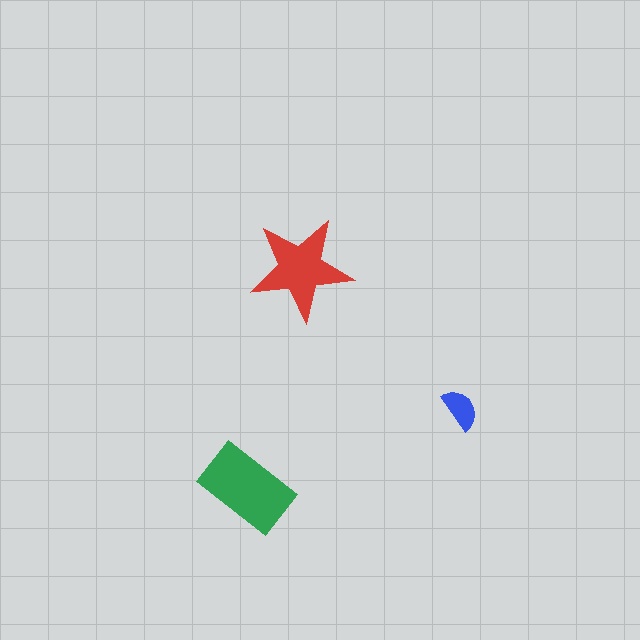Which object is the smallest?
The blue semicircle.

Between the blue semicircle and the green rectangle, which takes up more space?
The green rectangle.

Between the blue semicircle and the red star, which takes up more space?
The red star.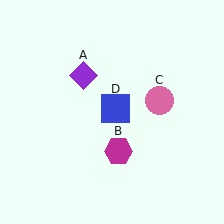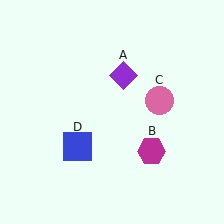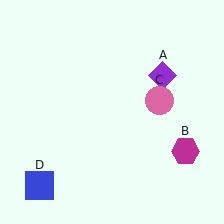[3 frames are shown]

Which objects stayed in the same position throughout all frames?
Pink circle (object C) remained stationary.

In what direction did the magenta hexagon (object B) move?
The magenta hexagon (object B) moved right.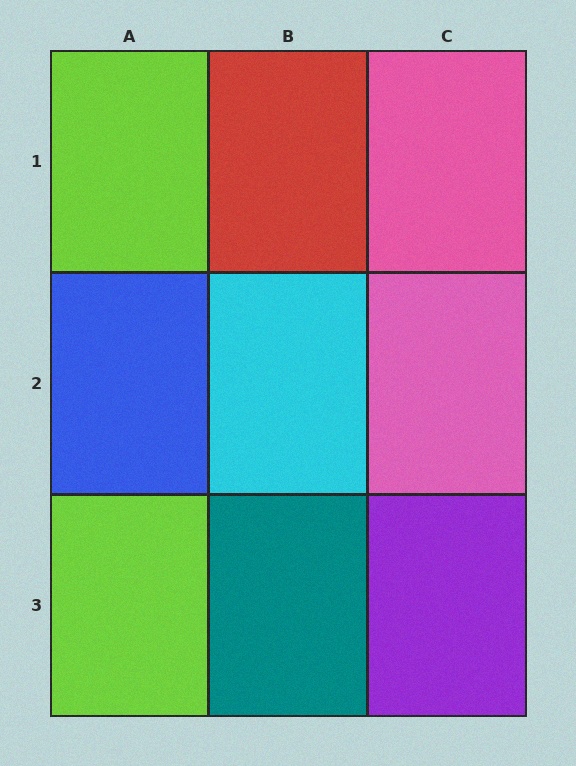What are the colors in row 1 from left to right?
Lime, red, pink.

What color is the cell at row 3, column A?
Lime.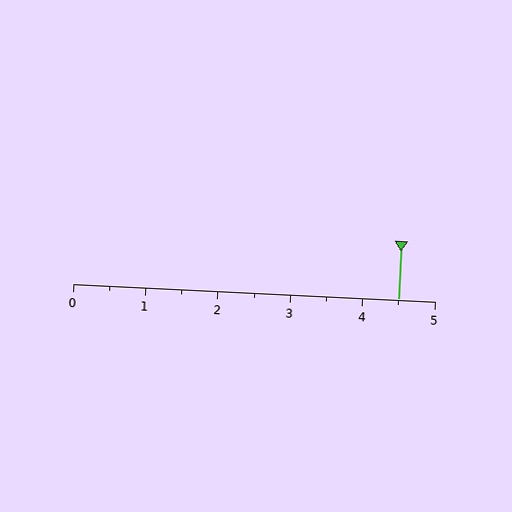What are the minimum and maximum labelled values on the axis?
The axis runs from 0 to 5.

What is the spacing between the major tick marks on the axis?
The major ticks are spaced 1 apart.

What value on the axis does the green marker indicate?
The marker indicates approximately 4.5.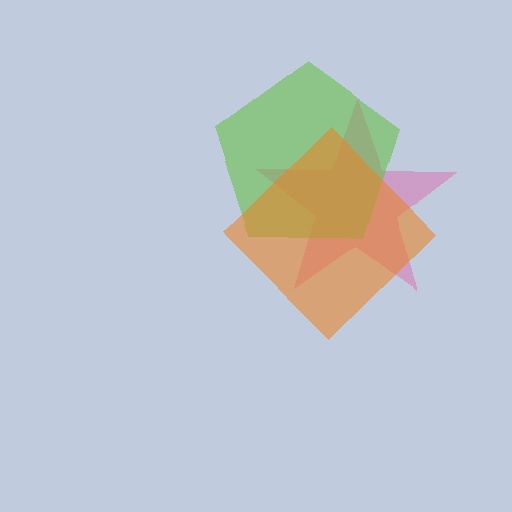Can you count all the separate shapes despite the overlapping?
Yes, there are 3 separate shapes.